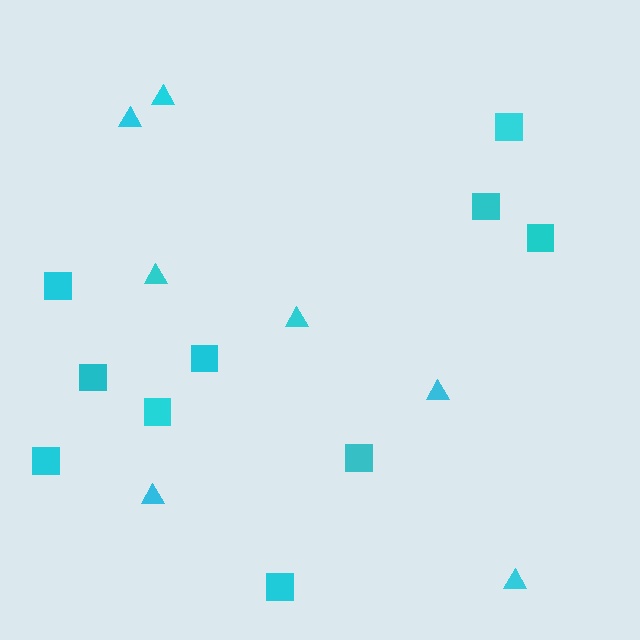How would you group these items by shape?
There are 2 groups: one group of triangles (7) and one group of squares (10).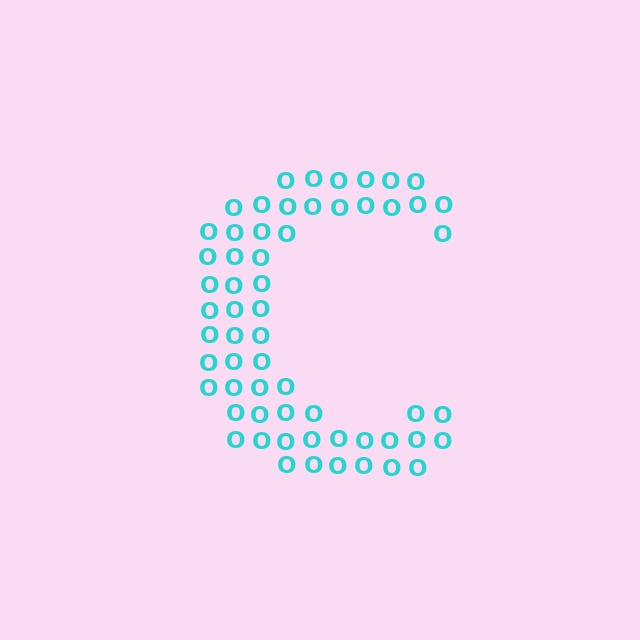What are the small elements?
The small elements are letter O's.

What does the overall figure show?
The overall figure shows the letter C.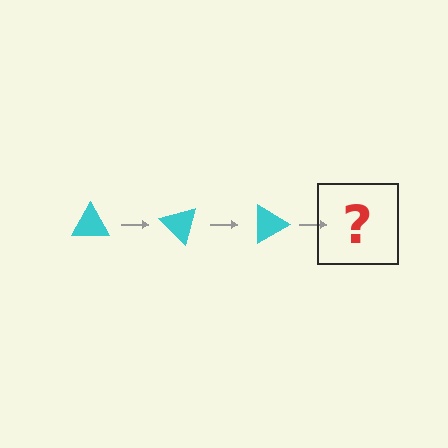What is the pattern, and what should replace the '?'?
The pattern is that the triangle rotates 45 degrees each step. The '?' should be a cyan triangle rotated 135 degrees.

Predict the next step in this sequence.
The next step is a cyan triangle rotated 135 degrees.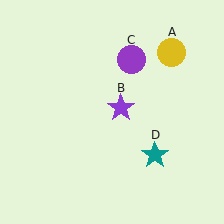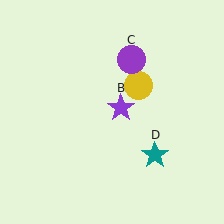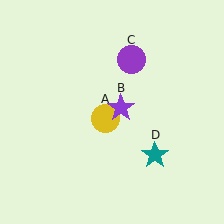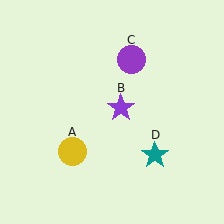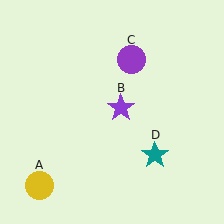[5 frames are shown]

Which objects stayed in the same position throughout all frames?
Purple star (object B) and purple circle (object C) and teal star (object D) remained stationary.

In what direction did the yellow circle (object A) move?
The yellow circle (object A) moved down and to the left.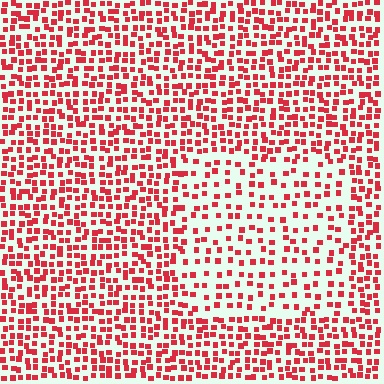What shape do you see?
I see a rectangle.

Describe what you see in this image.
The image contains small red elements arranged at two different densities. A rectangle-shaped region is visible where the elements are less densely packed than the surrounding area.